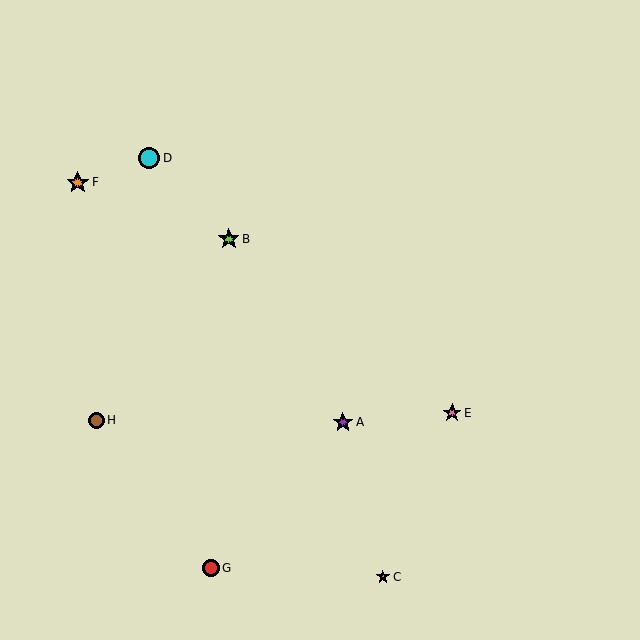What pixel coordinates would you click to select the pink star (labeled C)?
Click at (383, 577) to select the pink star C.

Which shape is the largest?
The orange star (labeled F) is the largest.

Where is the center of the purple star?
The center of the purple star is at (343, 422).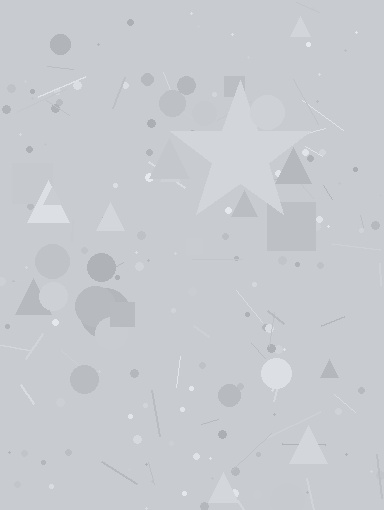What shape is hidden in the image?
A star is hidden in the image.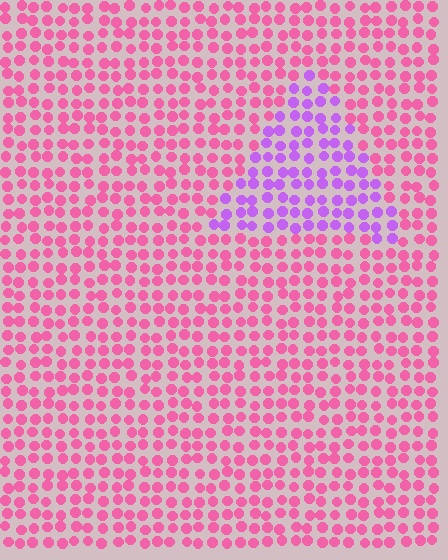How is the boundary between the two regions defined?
The boundary is defined purely by a slight shift in hue (about 50 degrees). Spacing, size, and orientation are identical on both sides.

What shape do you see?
I see a triangle.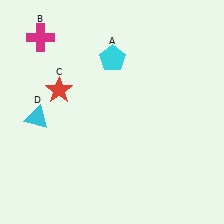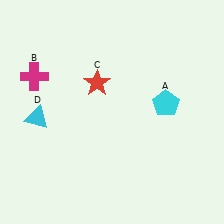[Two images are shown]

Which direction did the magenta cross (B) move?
The magenta cross (B) moved down.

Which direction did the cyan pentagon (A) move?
The cyan pentagon (A) moved right.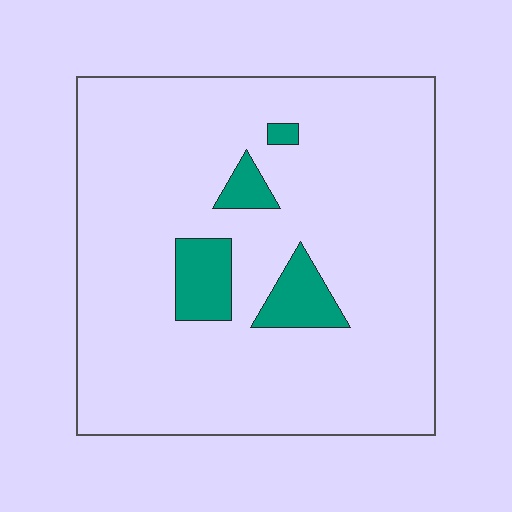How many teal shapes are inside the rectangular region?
4.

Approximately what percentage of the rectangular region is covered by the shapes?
Approximately 10%.